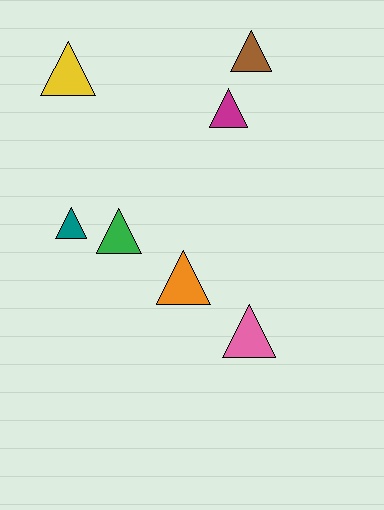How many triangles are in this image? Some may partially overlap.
There are 7 triangles.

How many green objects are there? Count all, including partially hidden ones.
There is 1 green object.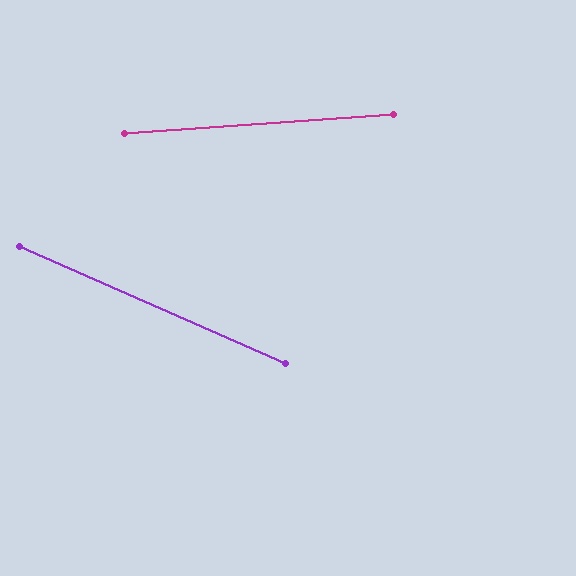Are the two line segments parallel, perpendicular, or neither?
Neither parallel nor perpendicular — they differ by about 28°.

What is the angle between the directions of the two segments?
Approximately 28 degrees.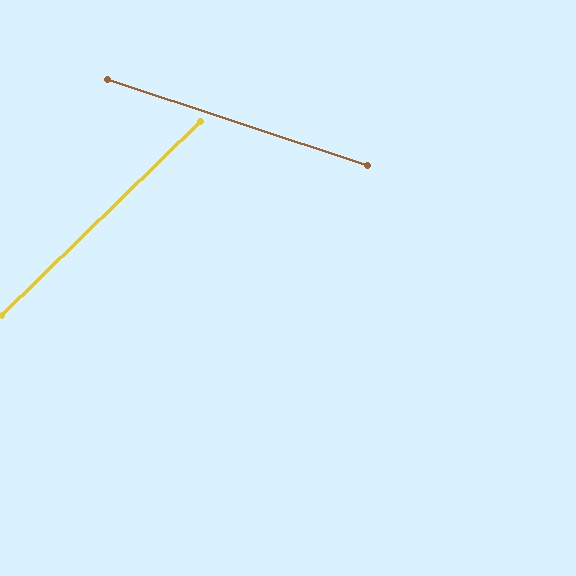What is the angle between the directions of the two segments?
Approximately 63 degrees.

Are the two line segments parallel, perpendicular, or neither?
Neither parallel nor perpendicular — they differ by about 63°.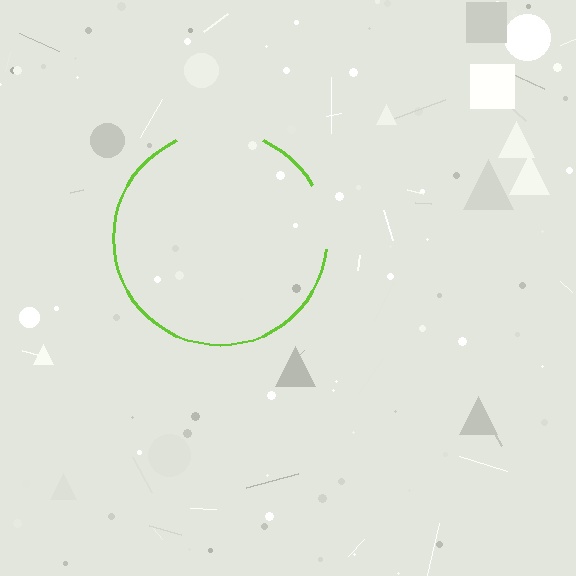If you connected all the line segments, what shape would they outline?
They would outline a circle.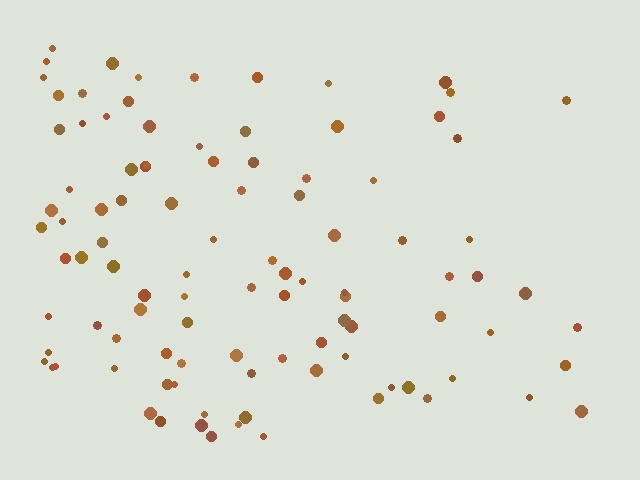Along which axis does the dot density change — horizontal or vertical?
Horizontal.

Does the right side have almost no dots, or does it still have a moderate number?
Still a moderate number, just noticeably fewer than the left.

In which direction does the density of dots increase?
From right to left, with the left side densest.